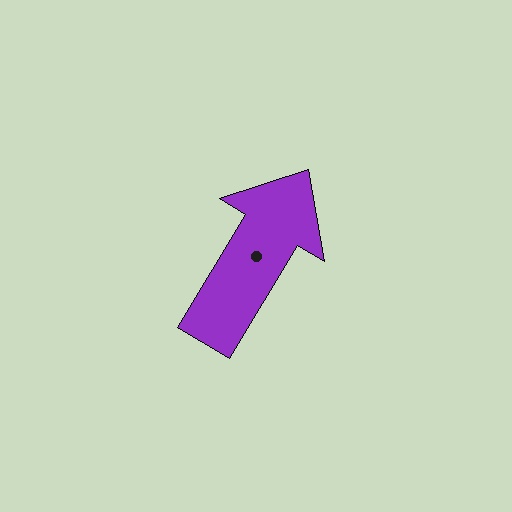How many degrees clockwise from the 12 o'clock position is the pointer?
Approximately 31 degrees.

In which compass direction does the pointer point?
Northeast.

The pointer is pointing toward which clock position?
Roughly 1 o'clock.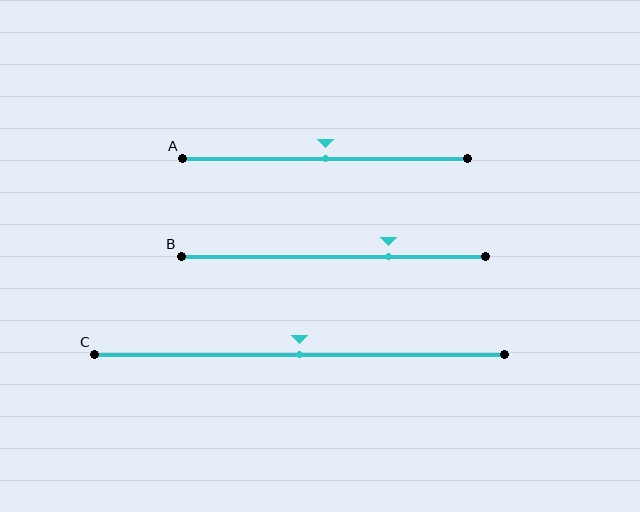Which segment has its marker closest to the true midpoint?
Segment A has its marker closest to the true midpoint.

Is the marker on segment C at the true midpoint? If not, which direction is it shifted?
Yes, the marker on segment C is at the true midpoint.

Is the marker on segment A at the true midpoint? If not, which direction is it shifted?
Yes, the marker on segment A is at the true midpoint.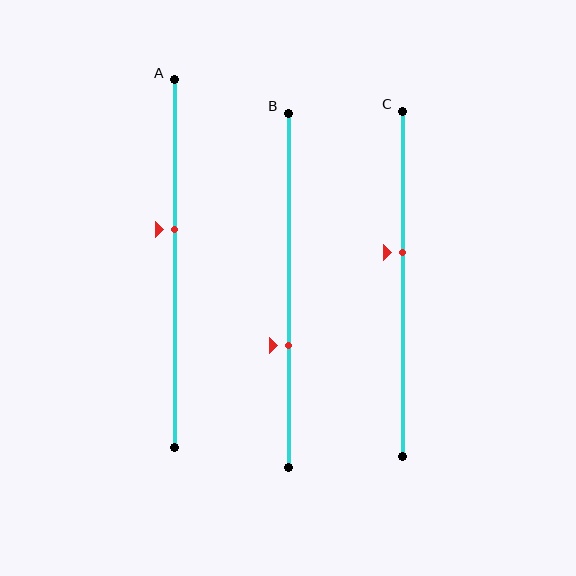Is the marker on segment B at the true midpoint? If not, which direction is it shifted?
No, the marker on segment B is shifted downward by about 16% of the segment length.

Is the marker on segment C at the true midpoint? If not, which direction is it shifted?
No, the marker on segment C is shifted upward by about 9% of the segment length.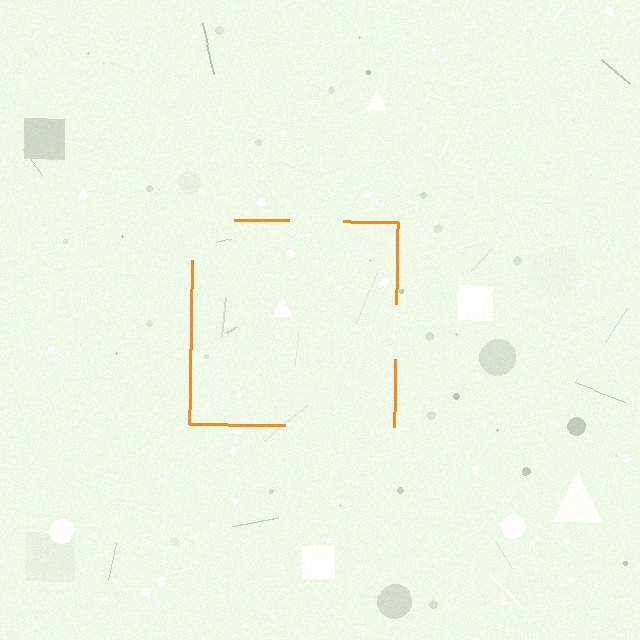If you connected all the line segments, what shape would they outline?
They would outline a square.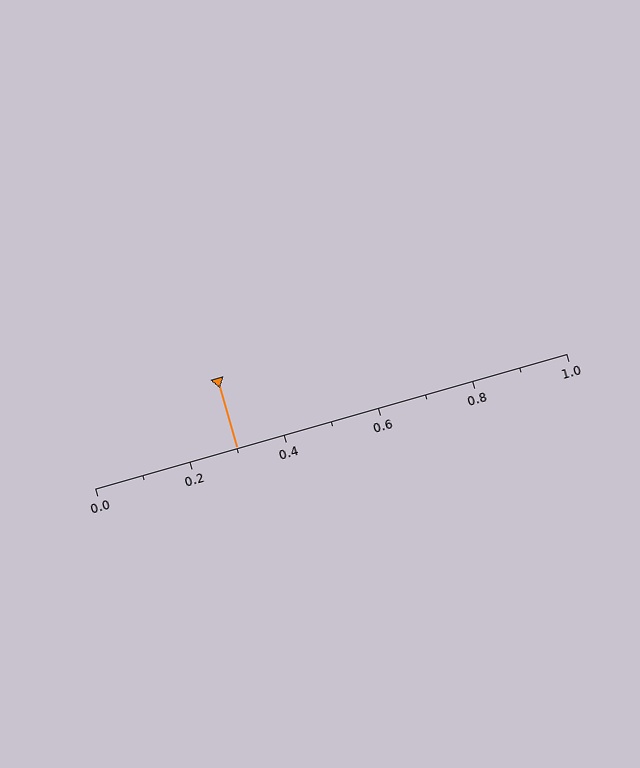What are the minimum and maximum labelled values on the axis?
The axis runs from 0.0 to 1.0.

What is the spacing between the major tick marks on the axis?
The major ticks are spaced 0.2 apart.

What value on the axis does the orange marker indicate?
The marker indicates approximately 0.3.